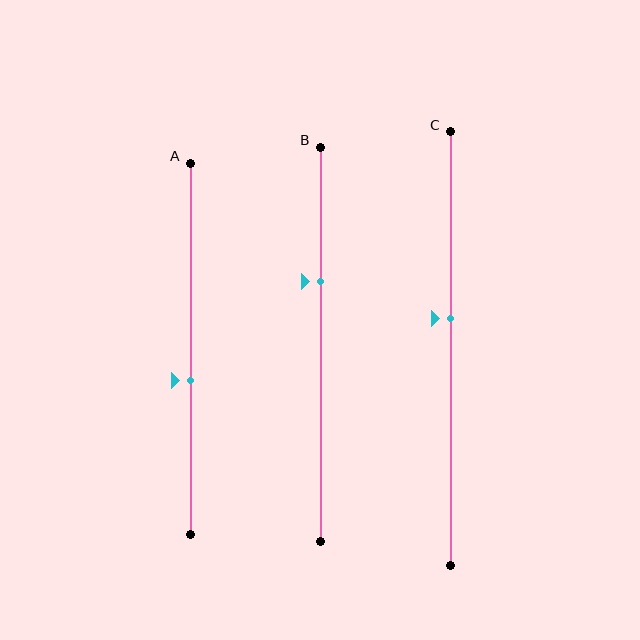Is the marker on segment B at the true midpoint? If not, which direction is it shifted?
No, the marker on segment B is shifted upward by about 16% of the segment length.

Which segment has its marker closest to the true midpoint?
Segment C has its marker closest to the true midpoint.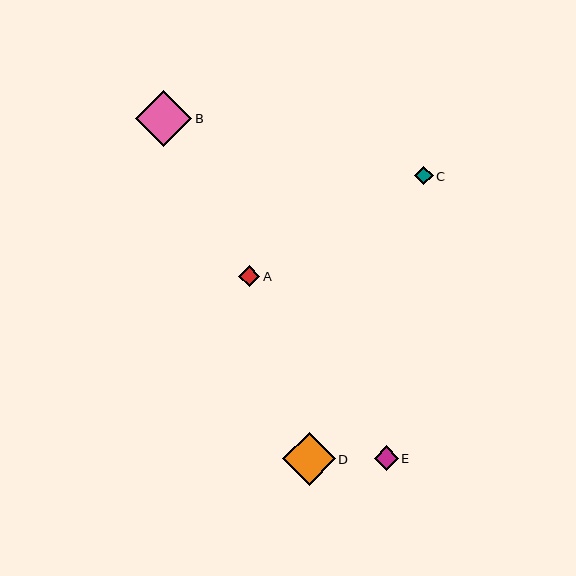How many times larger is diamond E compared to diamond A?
Diamond E is approximately 1.1 times the size of diamond A.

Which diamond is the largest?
Diamond B is the largest with a size of approximately 56 pixels.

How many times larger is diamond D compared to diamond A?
Diamond D is approximately 2.5 times the size of diamond A.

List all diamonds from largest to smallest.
From largest to smallest: B, D, E, A, C.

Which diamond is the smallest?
Diamond C is the smallest with a size of approximately 19 pixels.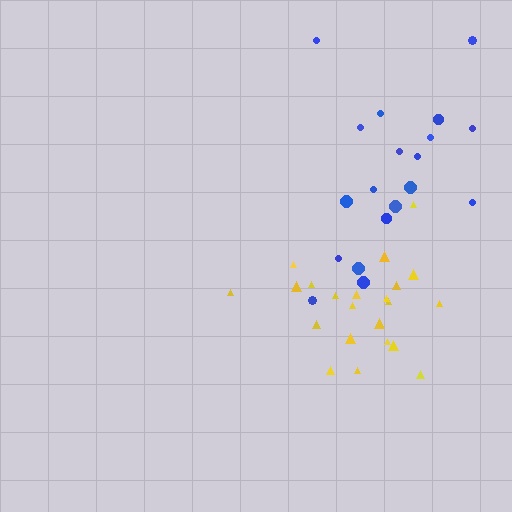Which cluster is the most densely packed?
Yellow.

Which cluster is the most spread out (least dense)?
Blue.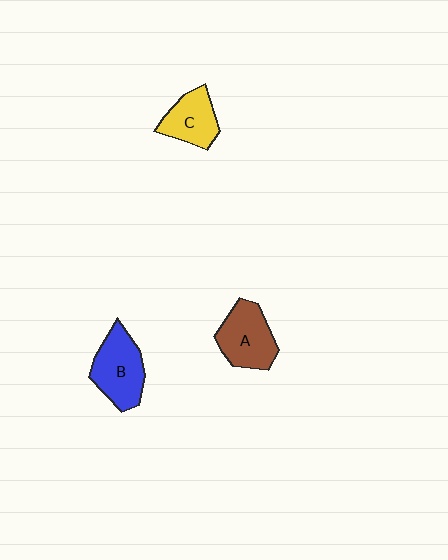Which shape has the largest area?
Shape B (blue).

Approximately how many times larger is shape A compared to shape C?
Approximately 1.2 times.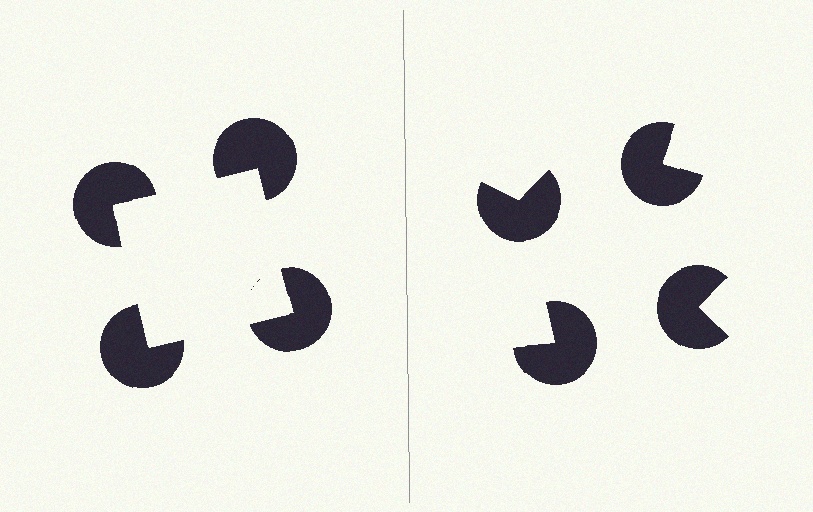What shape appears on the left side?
An illusory square.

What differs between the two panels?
The pac-man discs are positioned identically on both sides; only the wedge orientations differ. On the left they align to a square; on the right they are misaligned.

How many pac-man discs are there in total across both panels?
8 — 4 on each side.